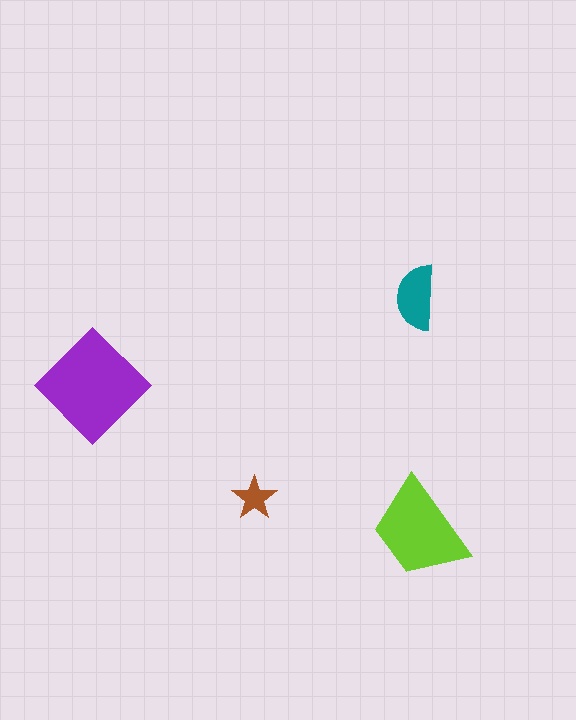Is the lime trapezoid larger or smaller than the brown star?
Larger.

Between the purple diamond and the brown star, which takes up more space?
The purple diamond.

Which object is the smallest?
The brown star.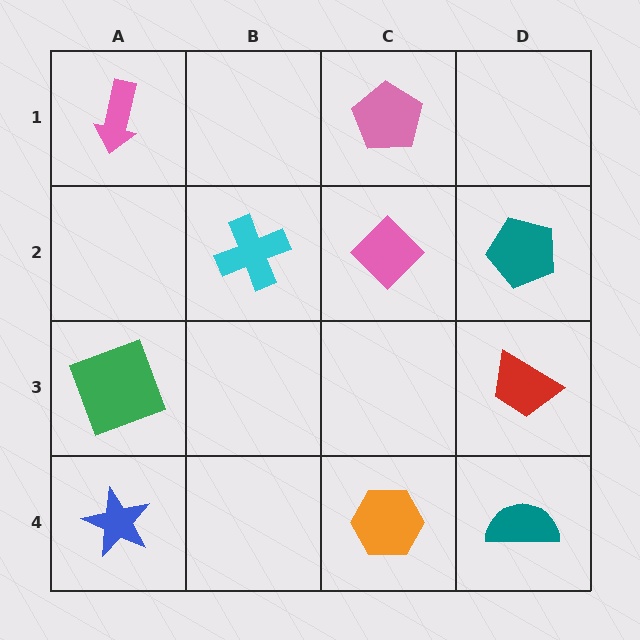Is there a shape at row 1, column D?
No, that cell is empty.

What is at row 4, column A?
A blue star.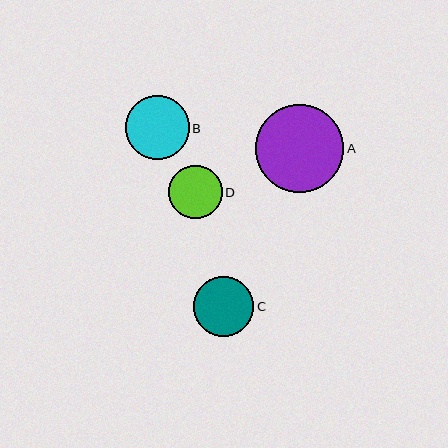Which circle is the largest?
Circle A is the largest with a size of approximately 88 pixels.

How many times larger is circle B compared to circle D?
Circle B is approximately 1.2 times the size of circle D.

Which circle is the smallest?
Circle D is the smallest with a size of approximately 53 pixels.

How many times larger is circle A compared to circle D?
Circle A is approximately 1.6 times the size of circle D.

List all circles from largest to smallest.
From largest to smallest: A, B, C, D.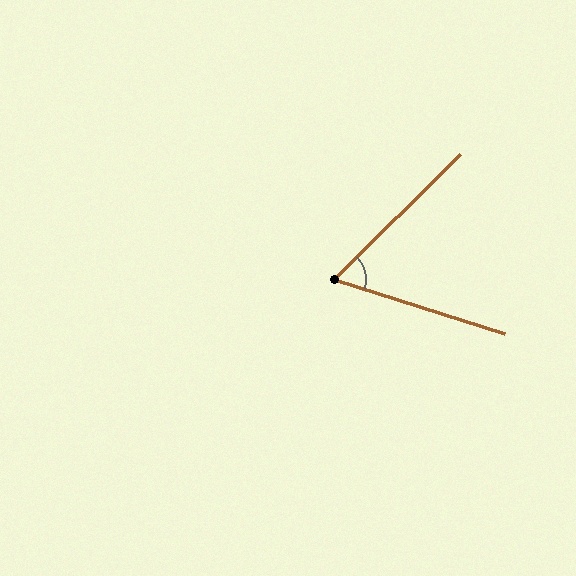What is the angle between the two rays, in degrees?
Approximately 63 degrees.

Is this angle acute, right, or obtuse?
It is acute.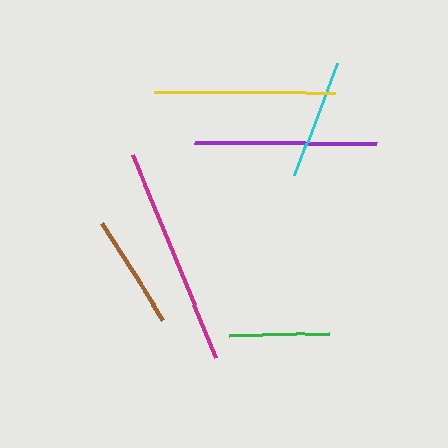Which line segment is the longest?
The magenta line is the longest at approximately 219 pixels.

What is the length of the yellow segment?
The yellow segment is approximately 181 pixels long.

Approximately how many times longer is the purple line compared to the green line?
The purple line is approximately 1.8 times the length of the green line.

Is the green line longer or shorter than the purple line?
The purple line is longer than the green line.